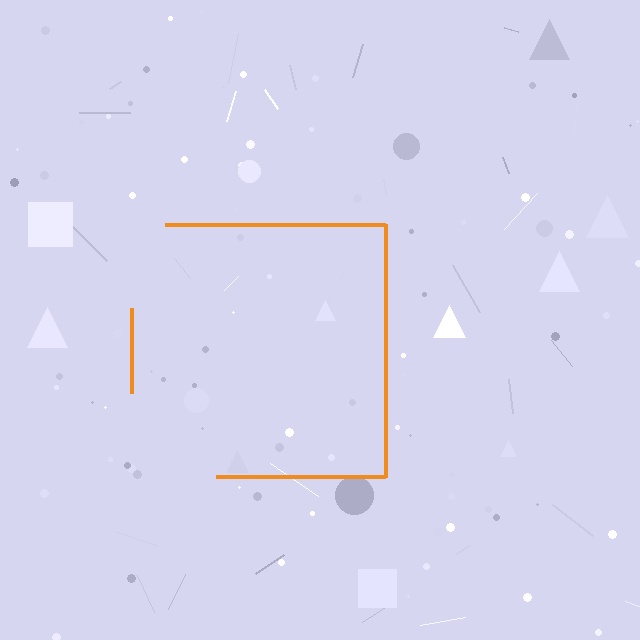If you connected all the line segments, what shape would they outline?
They would outline a square.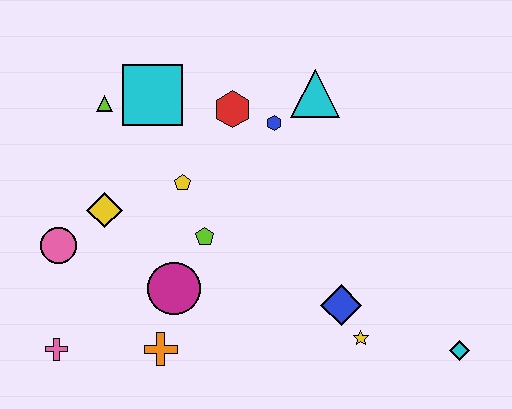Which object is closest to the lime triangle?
The cyan square is closest to the lime triangle.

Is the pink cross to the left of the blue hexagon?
Yes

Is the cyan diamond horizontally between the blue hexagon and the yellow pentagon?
No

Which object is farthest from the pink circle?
The cyan diamond is farthest from the pink circle.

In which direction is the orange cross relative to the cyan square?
The orange cross is below the cyan square.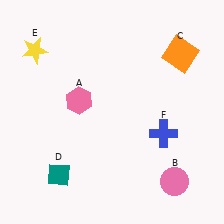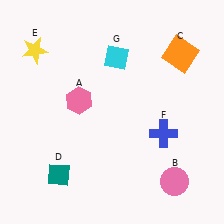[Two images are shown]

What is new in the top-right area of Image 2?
A cyan diamond (G) was added in the top-right area of Image 2.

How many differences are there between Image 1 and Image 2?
There is 1 difference between the two images.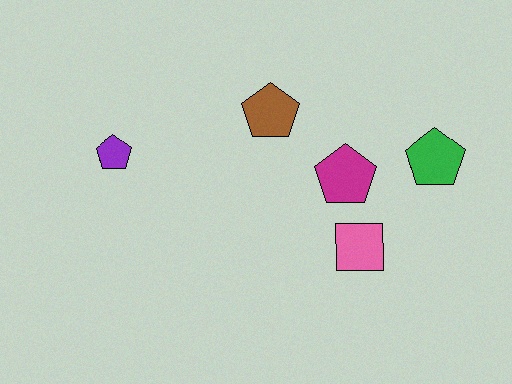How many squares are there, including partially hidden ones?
There is 1 square.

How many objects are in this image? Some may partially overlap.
There are 5 objects.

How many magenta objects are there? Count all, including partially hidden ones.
There is 1 magenta object.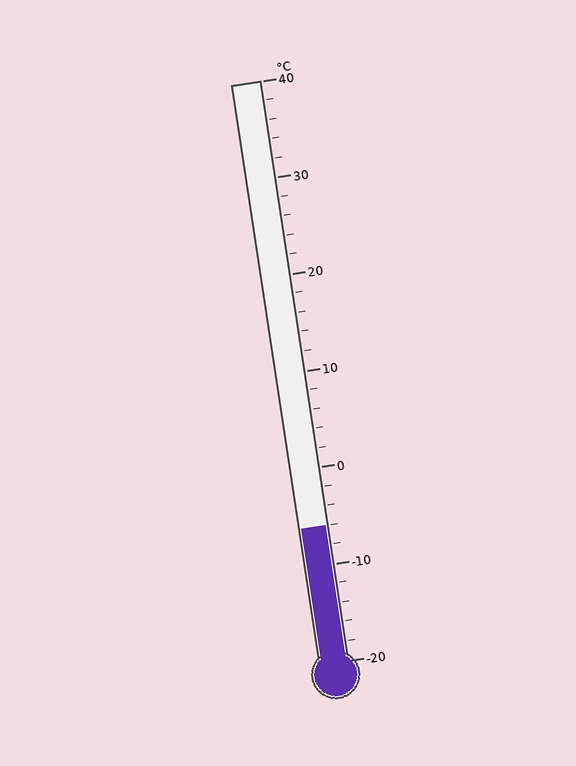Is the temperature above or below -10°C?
The temperature is above -10°C.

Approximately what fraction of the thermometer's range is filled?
The thermometer is filled to approximately 25% of its range.